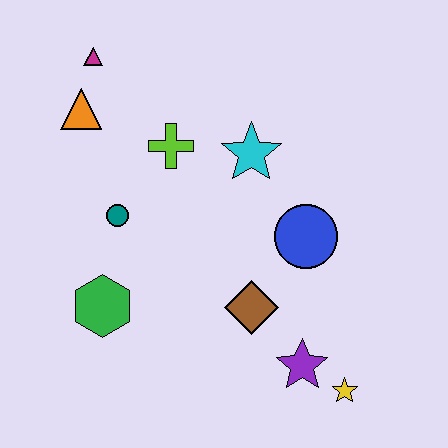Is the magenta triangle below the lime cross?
No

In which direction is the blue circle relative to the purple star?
The blue circle is above the purple star.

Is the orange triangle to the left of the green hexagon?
Yes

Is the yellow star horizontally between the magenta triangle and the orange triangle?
No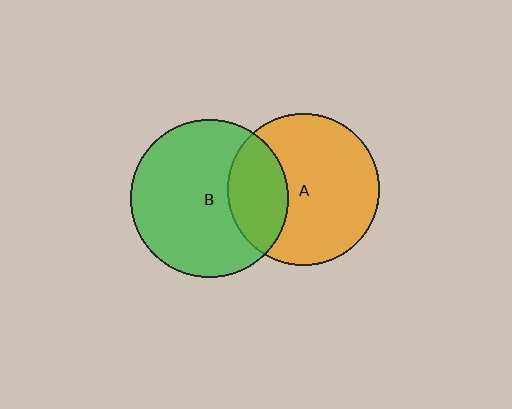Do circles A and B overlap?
Yes.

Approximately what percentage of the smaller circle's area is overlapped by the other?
Approximately 30%.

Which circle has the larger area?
Circle B (green).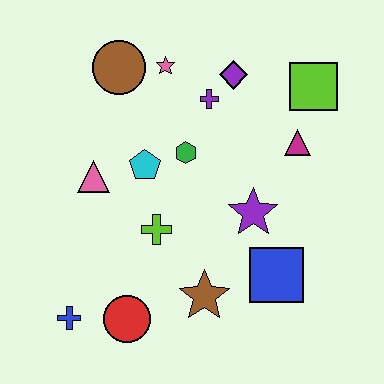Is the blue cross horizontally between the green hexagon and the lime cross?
No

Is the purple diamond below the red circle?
No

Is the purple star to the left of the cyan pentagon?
No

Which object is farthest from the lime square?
The blue cross is farthest from the lime square.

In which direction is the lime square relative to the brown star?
The lime square is above the brown star.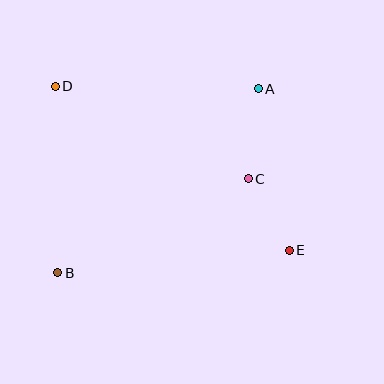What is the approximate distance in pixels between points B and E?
The distance between B and E is approximately 232 pixels.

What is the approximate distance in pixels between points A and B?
The distance between A and B is approximately 272 pixels.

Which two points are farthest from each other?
Points D and E are farthest from each other.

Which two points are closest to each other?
Points C and E are closest to each other.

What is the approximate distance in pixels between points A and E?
The distance between A and E is approximately 164 pixels.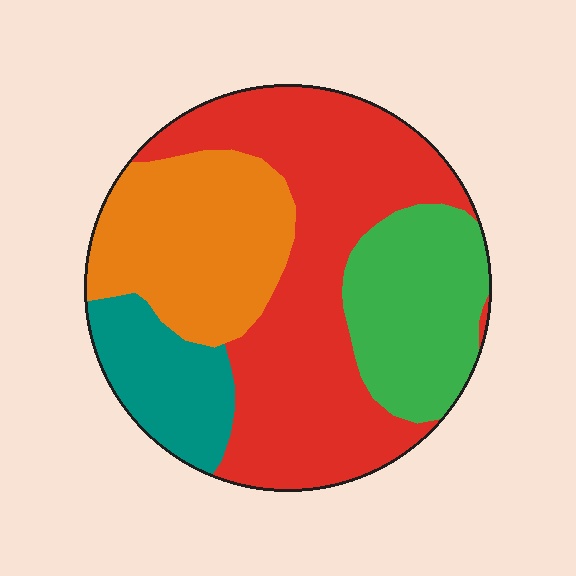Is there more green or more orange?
Orange.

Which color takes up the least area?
Teal, at roughly 10%.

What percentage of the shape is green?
Green covers roughly 20% of the shape.